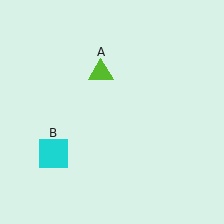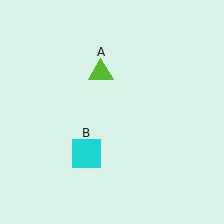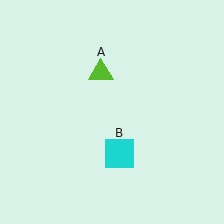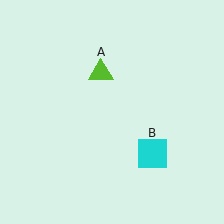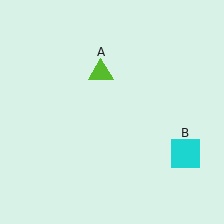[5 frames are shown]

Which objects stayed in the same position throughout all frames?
Lime triangle (object A) remained stationary.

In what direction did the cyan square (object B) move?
The cyan square (object B) moved right.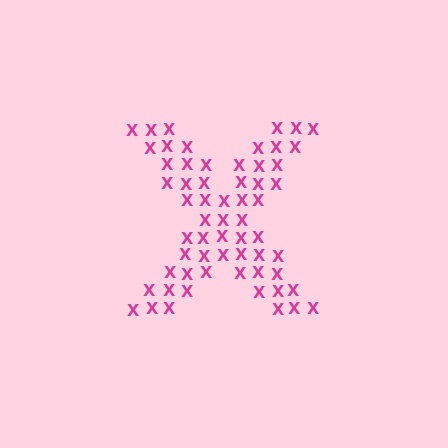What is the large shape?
The large shape is the letter X.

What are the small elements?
The small elements are letter X's.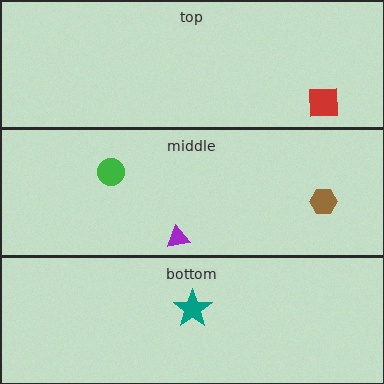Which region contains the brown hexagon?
The middle region.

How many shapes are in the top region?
1.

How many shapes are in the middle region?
3.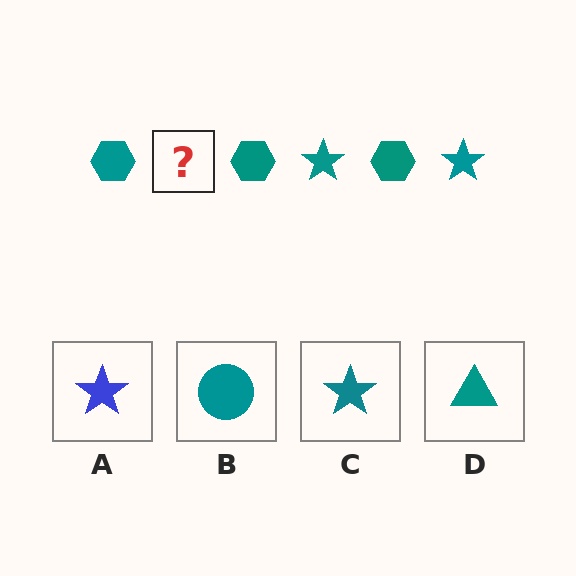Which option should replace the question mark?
Option C.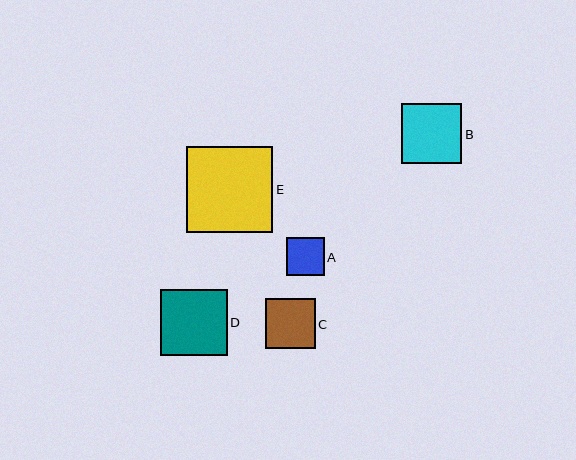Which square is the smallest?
Square A is the smallest with a size of approximately 38 pixels.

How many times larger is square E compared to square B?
Square E is approximately 1.4 times the size of square B.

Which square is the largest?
Square E is the largest with a size of approximately 86 pixels.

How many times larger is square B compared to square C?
Square B is approximately 1.2 times the size of square C.